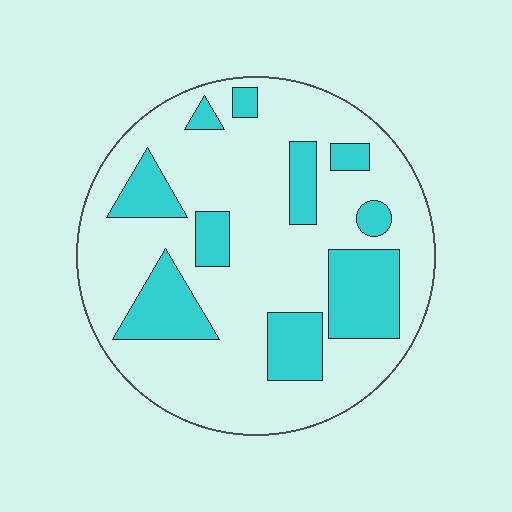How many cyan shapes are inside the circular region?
10.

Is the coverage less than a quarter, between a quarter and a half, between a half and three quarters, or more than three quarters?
Between a quarter and a half.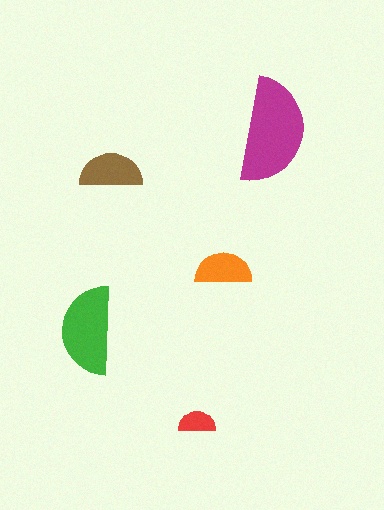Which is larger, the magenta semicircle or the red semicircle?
The magenta one.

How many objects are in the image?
There are 5 objects in the image.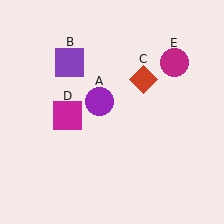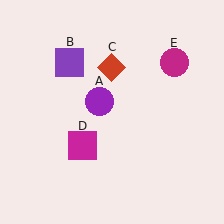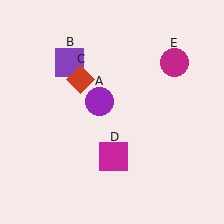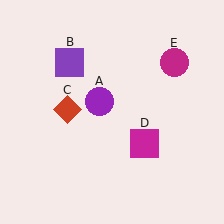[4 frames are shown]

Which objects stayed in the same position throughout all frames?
Purple circle (object A) and purple square (object B) and magenta circle (object E) remained stationary.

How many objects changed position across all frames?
2 objects changed position: red diamond (object C), magenta square (object D).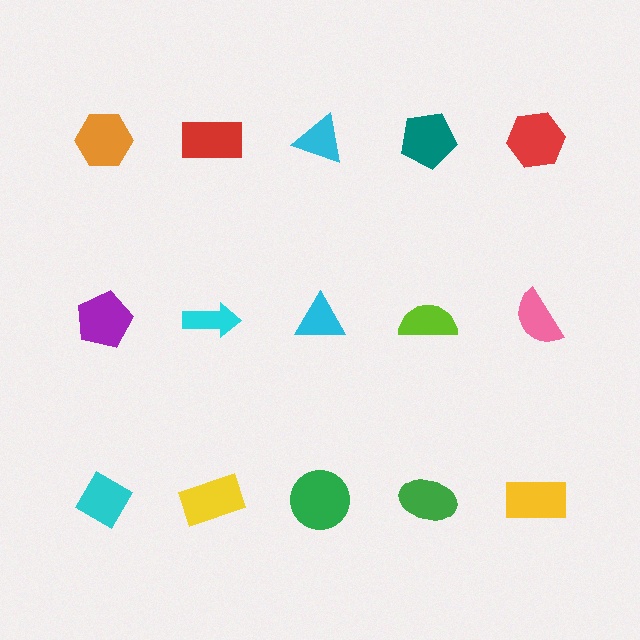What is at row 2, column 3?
A cyan triangle.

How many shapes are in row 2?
5 shapes.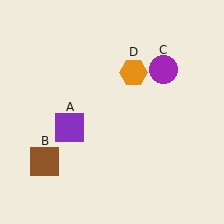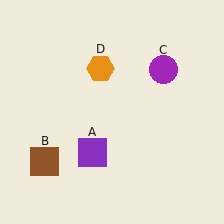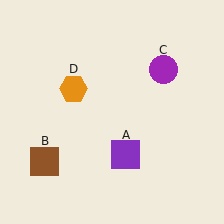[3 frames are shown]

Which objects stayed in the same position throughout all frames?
Brown square (object B) and purple circle (object C) remained stationary.